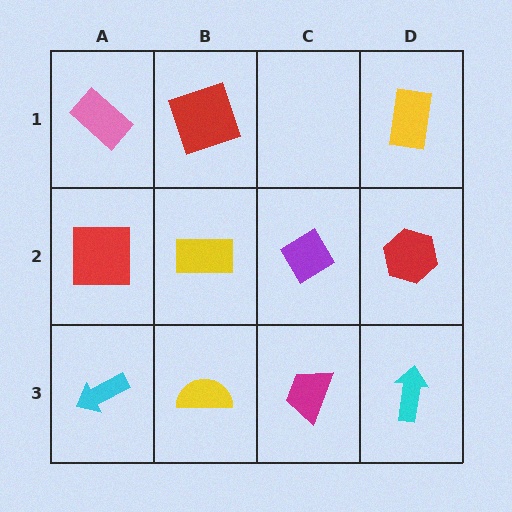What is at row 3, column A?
A cyan arrow.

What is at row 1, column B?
A red square.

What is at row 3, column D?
A cyan arrow.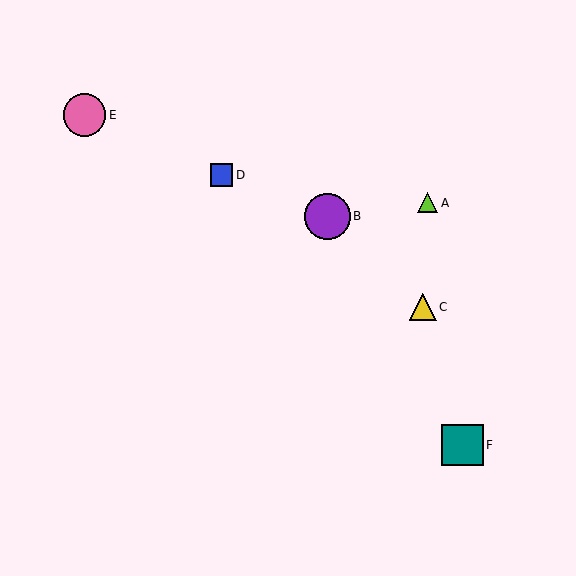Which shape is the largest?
The purple circle (labeled B) is the largest.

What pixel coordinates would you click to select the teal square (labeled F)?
Click at (462, 445) to select the teal square F.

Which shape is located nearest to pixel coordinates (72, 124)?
The pink circle (labeled E) at (84, 115) is nearest to that location.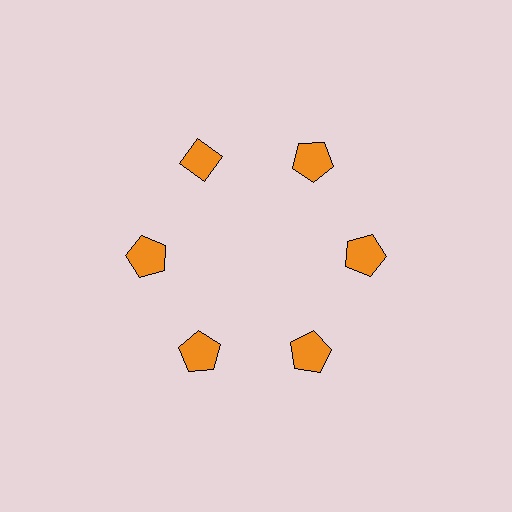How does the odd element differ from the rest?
It has a different shape: diamond instead of pentagon.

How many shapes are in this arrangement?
There are 6 shapes arranged in a ring pattern.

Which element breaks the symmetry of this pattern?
The orange diamond at roughly the 11 o'clock position breaks the symmetry. All other shapes are orange pentagons.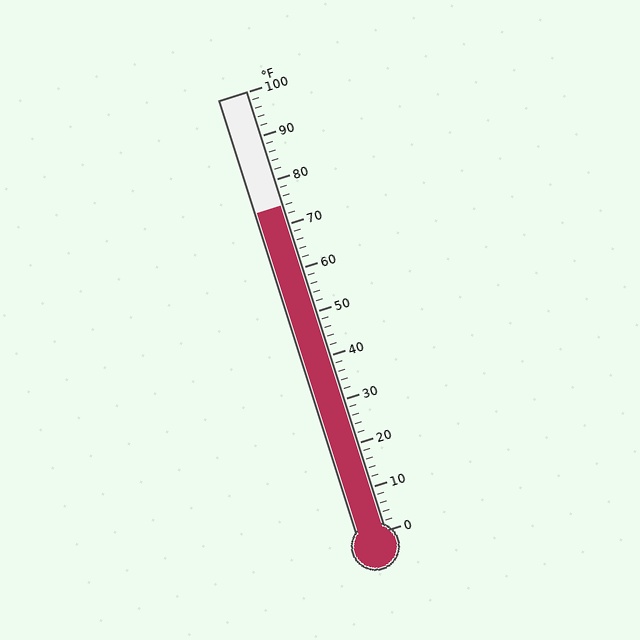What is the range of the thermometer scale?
The thermometer scale ranges from 0°F to 100°F.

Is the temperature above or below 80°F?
The temperature is below 80°F.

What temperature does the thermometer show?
The thermometer shows approximately 74°F.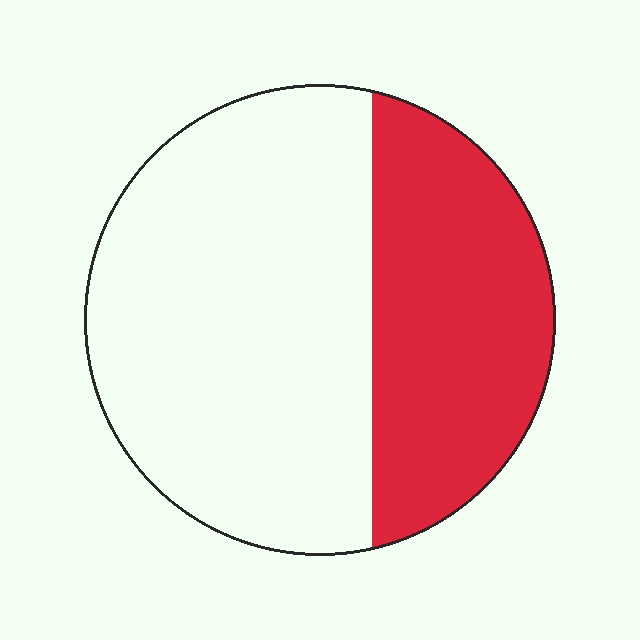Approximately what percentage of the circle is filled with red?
Approximately 35%.